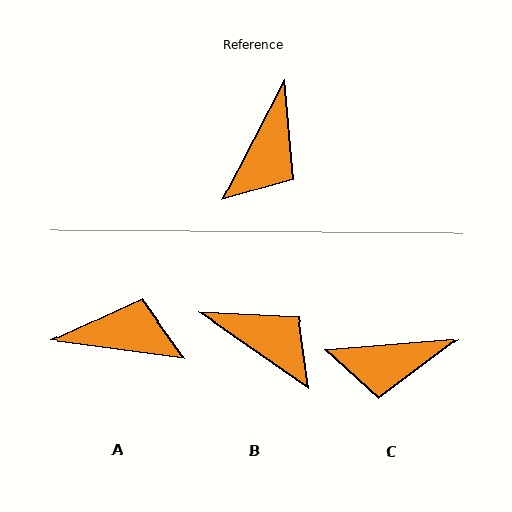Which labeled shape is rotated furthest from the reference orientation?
A, about 110 degrees away.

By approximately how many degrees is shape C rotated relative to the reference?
Approximately 58 degrees clockwise.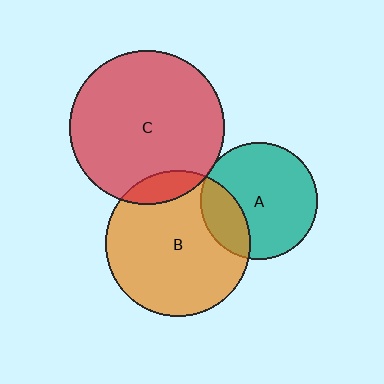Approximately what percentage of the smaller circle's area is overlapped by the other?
Approximately 5%.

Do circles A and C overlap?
Yes.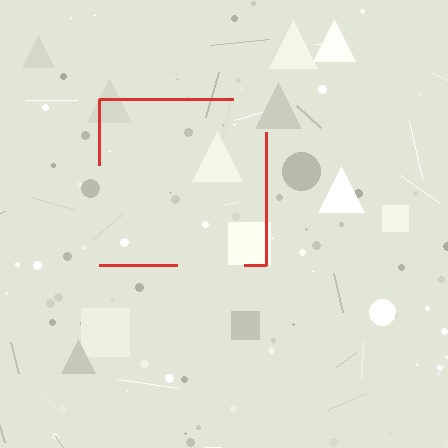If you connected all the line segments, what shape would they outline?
They would outline a square.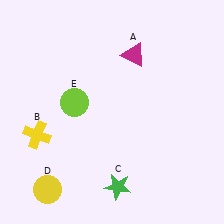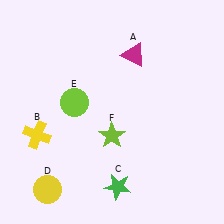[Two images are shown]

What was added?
A lime star (F) was added in Image 2.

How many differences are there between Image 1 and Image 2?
There is 1 difference between the two images.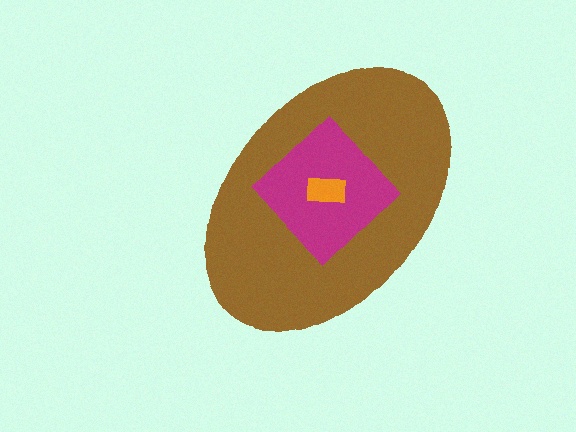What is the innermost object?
The orange rectangle.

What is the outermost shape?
The brown ellipse.